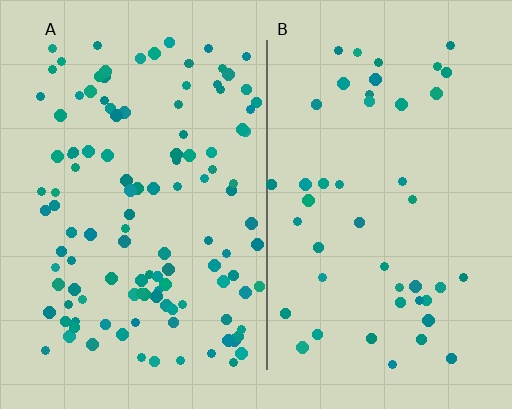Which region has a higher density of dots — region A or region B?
A (the left).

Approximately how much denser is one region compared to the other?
Approximately 2.6× — region A over region B.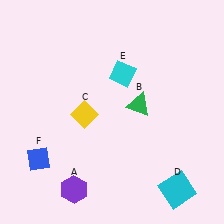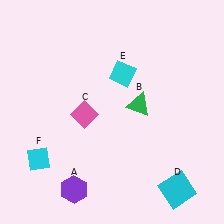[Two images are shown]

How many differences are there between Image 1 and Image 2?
There are 2 differences between the two images.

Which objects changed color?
C changed from yellow to pink. F changed from blue to cyan.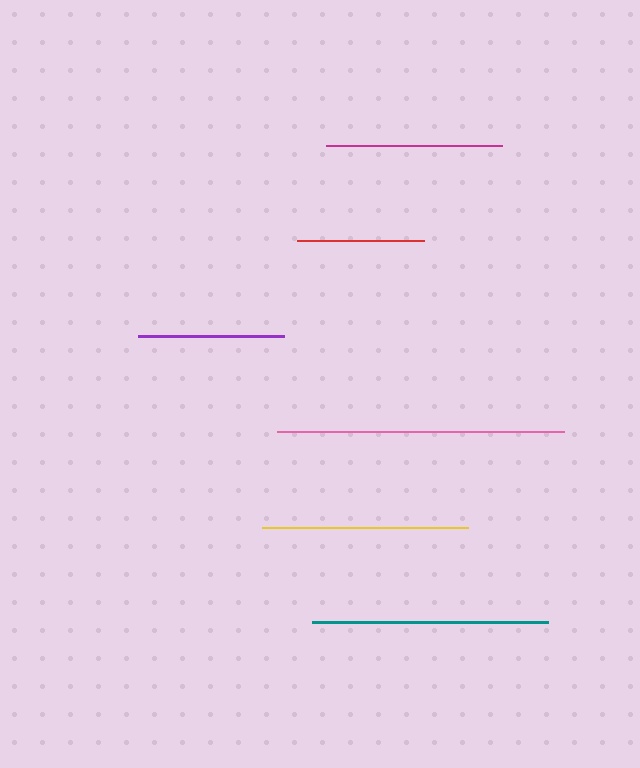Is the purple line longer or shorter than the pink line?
The pink line is longer than the purple line.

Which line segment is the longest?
The pink line is the longest at approximately 287 pixels.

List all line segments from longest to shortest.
From longest to shortest: pink, teal, yellow, magenta, purple, red.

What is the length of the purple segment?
The purple segment is approximately 147 pixels long.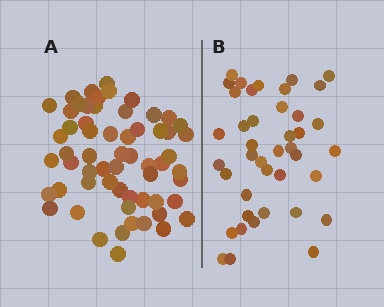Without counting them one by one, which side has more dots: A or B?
Region A (the left region) has more dots.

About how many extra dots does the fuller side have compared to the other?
Region A has approximately 20 more dots than region B.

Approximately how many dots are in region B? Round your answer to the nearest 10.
About 40 dots. (The exact count is 41, which rounds to 40.)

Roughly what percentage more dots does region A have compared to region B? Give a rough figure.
About 45% more.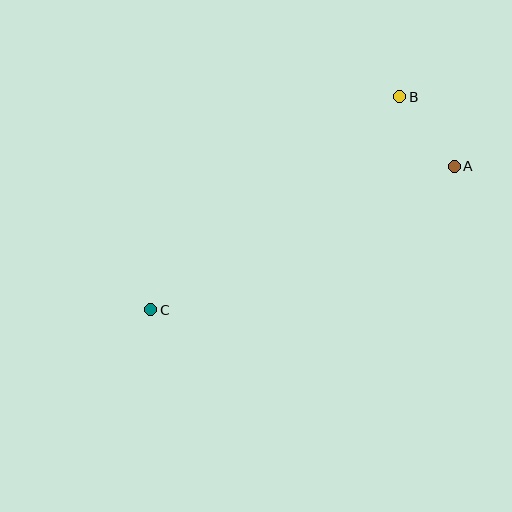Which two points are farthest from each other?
Points A and C are farthest from each other.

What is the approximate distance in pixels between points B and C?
The distance between B and C is approximately 328 pixels.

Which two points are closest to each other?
Points A and B are closest to each other.